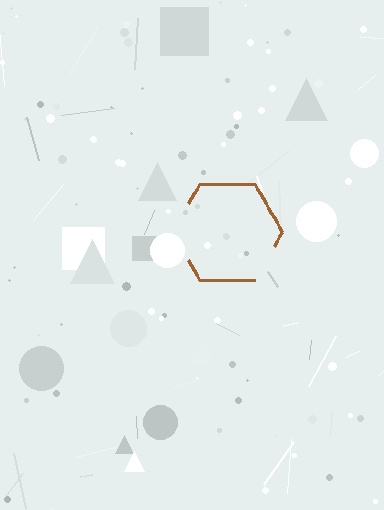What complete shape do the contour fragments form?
The contour fragments form a hexagon.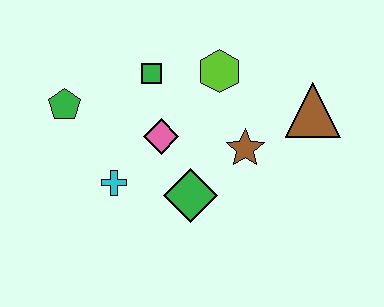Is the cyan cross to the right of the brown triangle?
No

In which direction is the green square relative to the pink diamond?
The green square is above the pink diamond.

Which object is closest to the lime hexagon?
The green square is closest to the lime hexagon.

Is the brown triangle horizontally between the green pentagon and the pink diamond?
No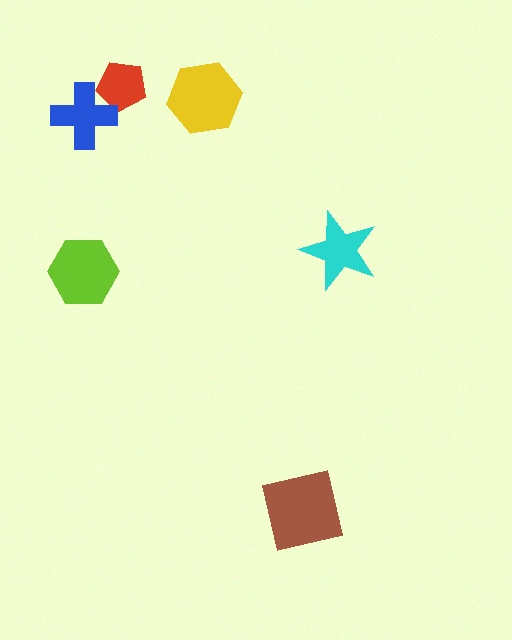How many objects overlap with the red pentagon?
1 object overlaps with the red pentagon.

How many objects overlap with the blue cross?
1 object overlaps with the blue cross.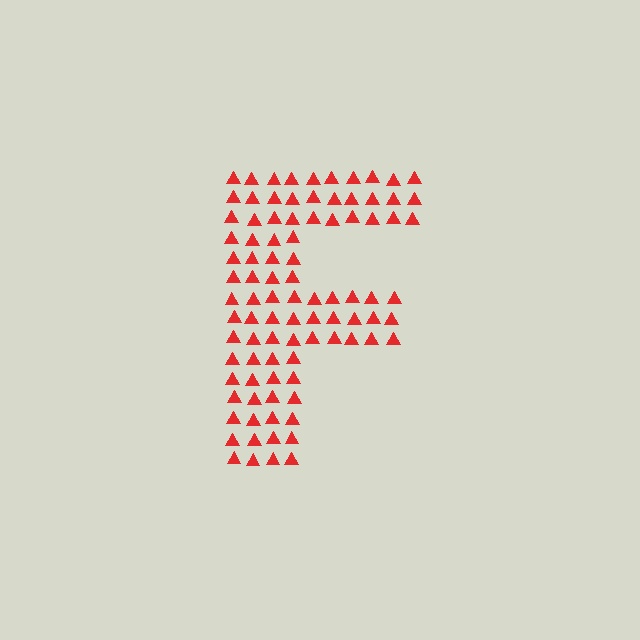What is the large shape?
The large shape is the letter F.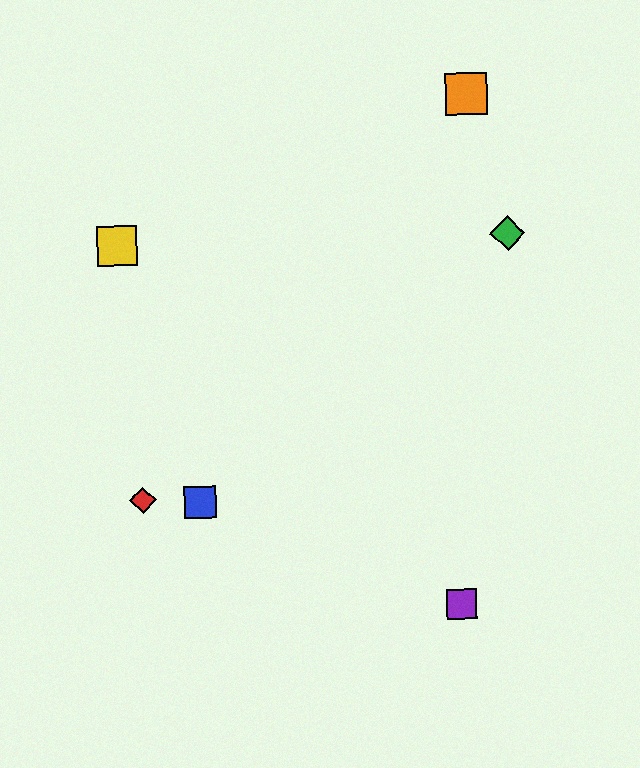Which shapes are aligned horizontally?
The green diamond, the yellow square are aligned horizontally.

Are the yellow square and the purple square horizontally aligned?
No, the yellow square is at y≈245 and the purple square is at y≈604.